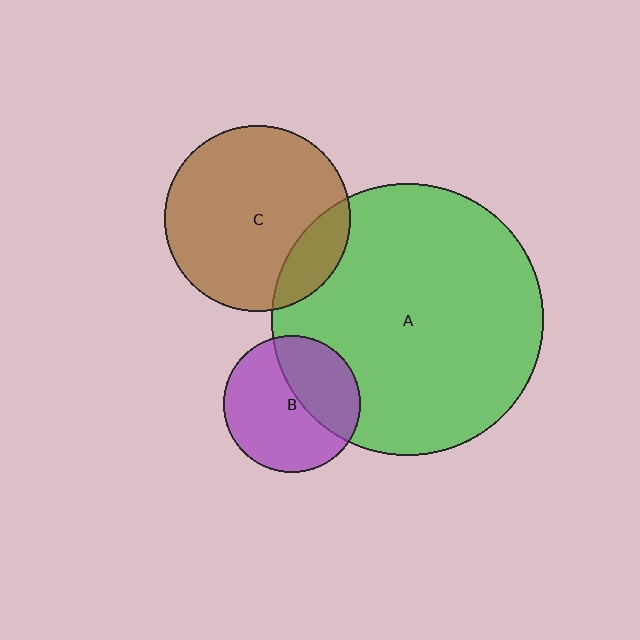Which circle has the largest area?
Circle A (green).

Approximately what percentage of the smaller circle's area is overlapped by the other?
Approximately 40%.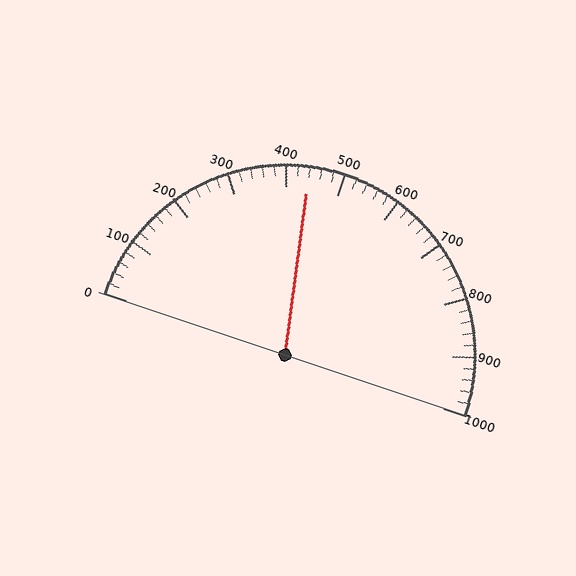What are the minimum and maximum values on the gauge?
The gauge ranges from 0 to 1000.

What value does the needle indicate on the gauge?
The needle indicates approximately 440.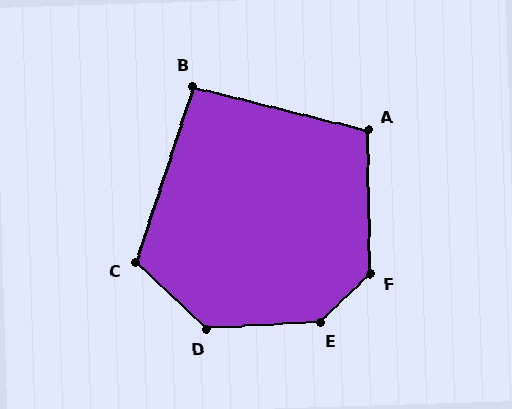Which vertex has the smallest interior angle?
B, at approximately 94 degrees.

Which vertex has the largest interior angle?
E, at approximately 140 degrees.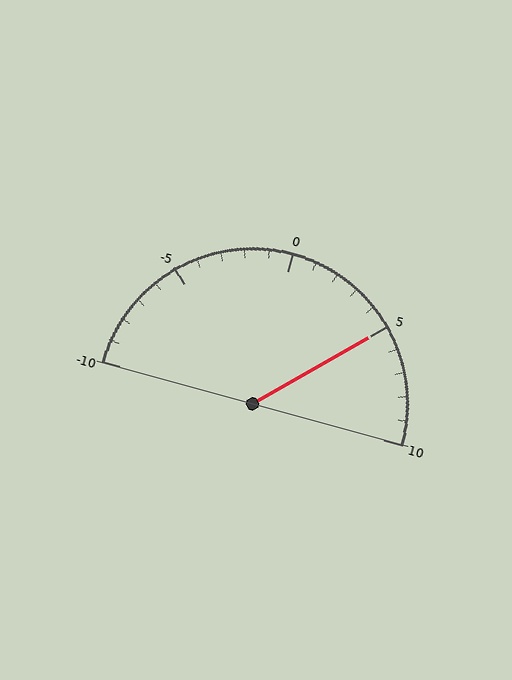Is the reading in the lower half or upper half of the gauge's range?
The reading is in the upper half of the range (-10 to 10).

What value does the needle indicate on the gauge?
The needle indicates approximately 5.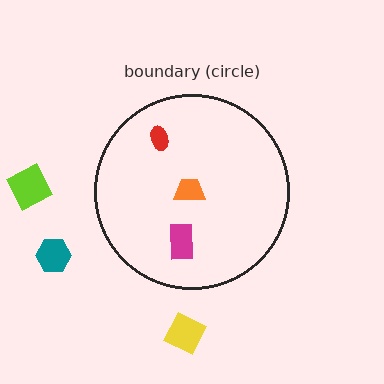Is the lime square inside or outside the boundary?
Outside.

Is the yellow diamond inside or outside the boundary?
Outside.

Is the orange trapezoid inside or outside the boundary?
Inside.